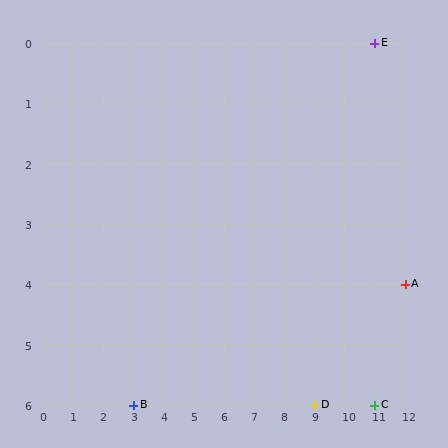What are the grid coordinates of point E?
Point E is at grid coordinates (11, 0).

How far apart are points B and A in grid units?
Points B and A are 9 columns and 2 rows apart (about 9.2 grid units diagonally).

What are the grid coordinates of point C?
Point C is at grid coordinates (11, 6).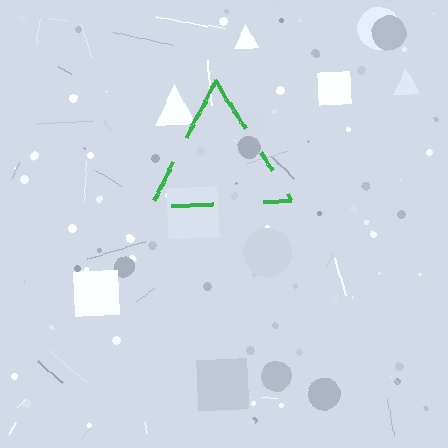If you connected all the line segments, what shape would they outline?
They would outline a triangle.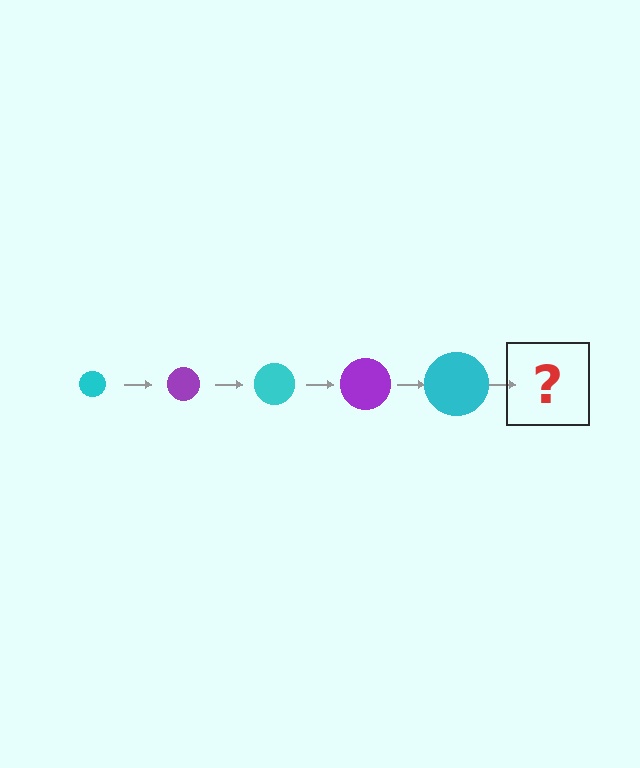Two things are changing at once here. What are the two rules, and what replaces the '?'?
The two rules are that the circle grows larger each step and the color cycles through cyan and purple. The '?' should be a purple circle, larger than the previous one.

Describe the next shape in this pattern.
It should be a purple circle, larger than the previous one.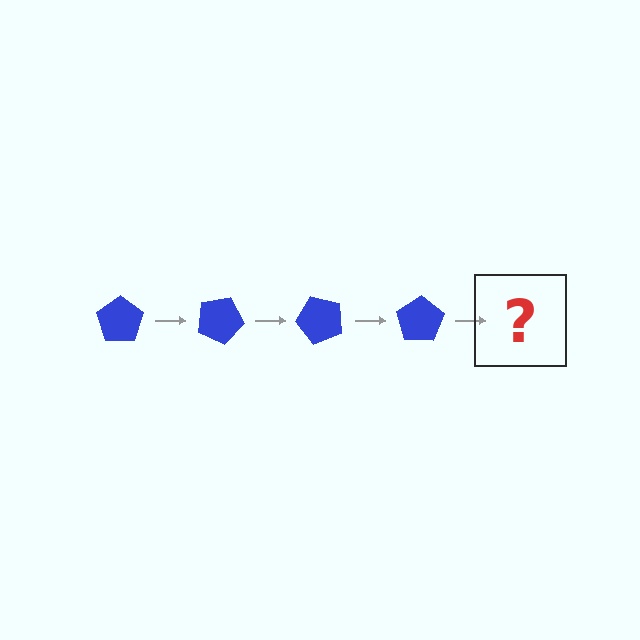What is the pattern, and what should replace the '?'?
The pattern is that the pentagon rotates 25 degrees each step. The '?' should be a blue pentagon rotated 100 degrees.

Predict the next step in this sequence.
The next step is a blue pentagon rotated 100 degrees.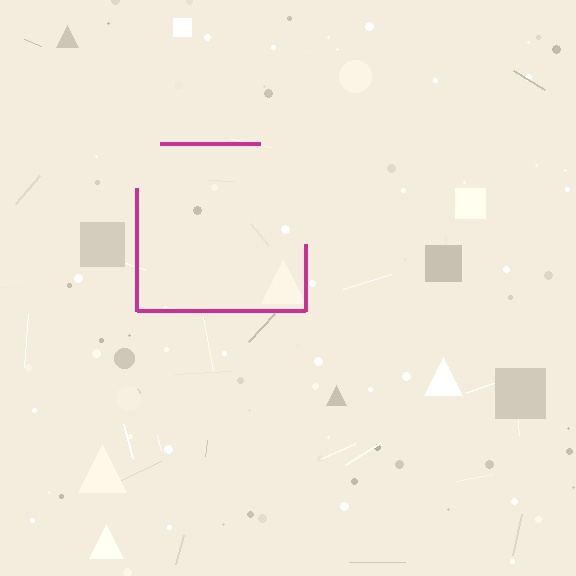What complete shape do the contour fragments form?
The contour fragments form a square.